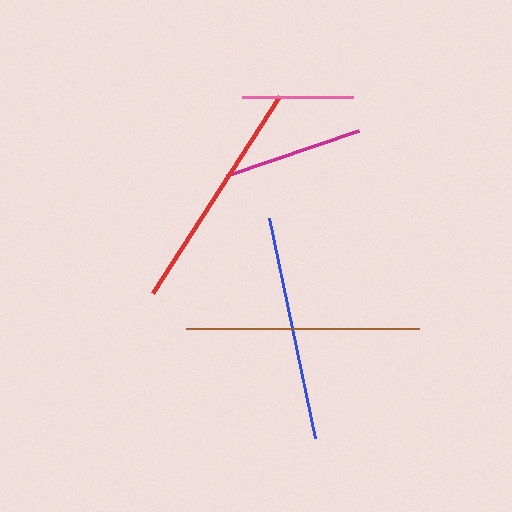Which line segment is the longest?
The red line is the longest at approximately 234 pixels.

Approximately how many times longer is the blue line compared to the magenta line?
The blue line is approximately 1.6 times the length of the magenta line.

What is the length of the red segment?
The red segment is approximately 234 pixels long.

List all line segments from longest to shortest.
From longest to shortest: red, brown, blue, magenta, pink.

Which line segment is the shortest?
The pink line is the shortest at approximately 111 pixels.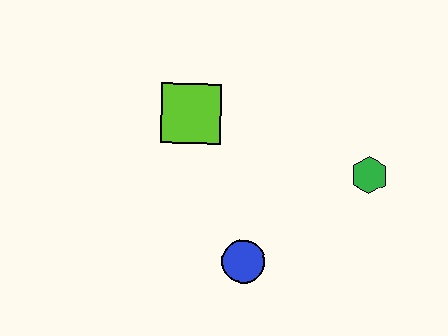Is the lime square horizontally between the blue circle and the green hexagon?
No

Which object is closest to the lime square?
The blue circle is closest to the lime square.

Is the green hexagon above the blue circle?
Yes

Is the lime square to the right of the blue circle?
No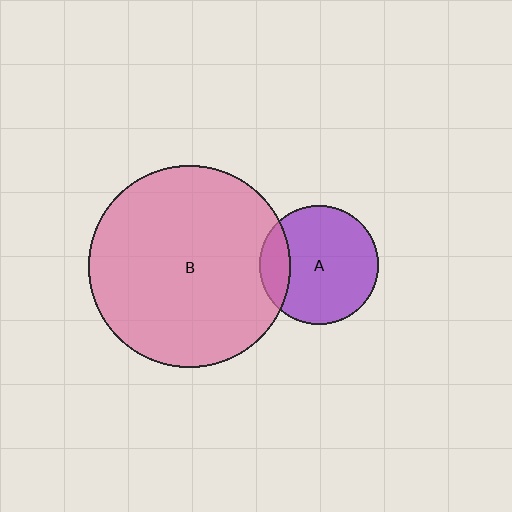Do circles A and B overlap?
Yes.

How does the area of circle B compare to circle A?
Approximately 2.9 times.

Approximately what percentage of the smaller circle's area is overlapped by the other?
Approximately 15%.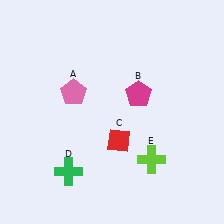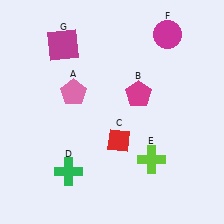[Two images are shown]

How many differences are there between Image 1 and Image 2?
There are 2 differences between the two images.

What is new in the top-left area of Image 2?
A magenta square (G) was added in the top-left area of Image 2.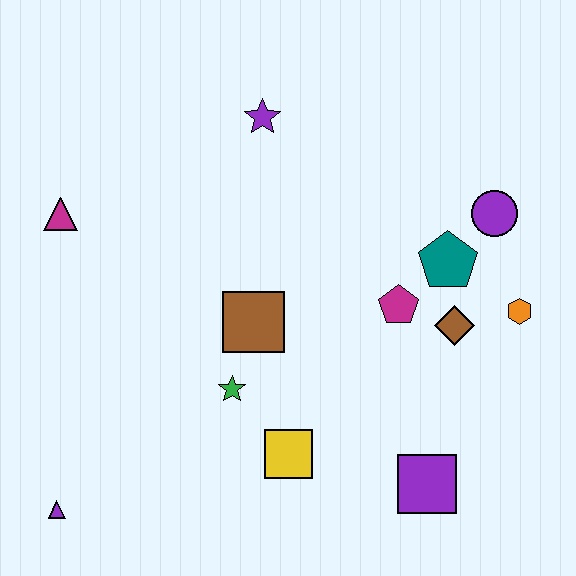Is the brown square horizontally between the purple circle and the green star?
Yes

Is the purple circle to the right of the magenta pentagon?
Yes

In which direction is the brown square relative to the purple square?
The brown square is to the left of the purple square.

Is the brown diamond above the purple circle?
No